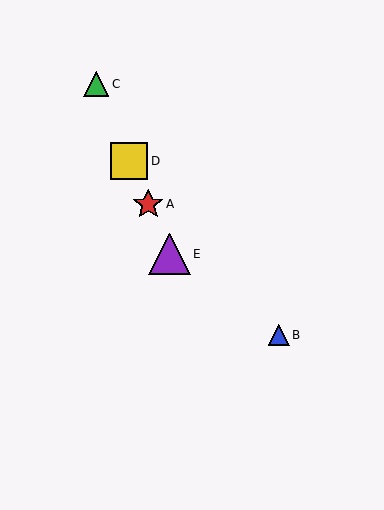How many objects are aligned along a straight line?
4 objects (A, C, D, E) are aligned along a straight line.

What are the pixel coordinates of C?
Object C is at (96, 84).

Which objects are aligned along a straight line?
Objects A, C, D, E are aligned along a straight line.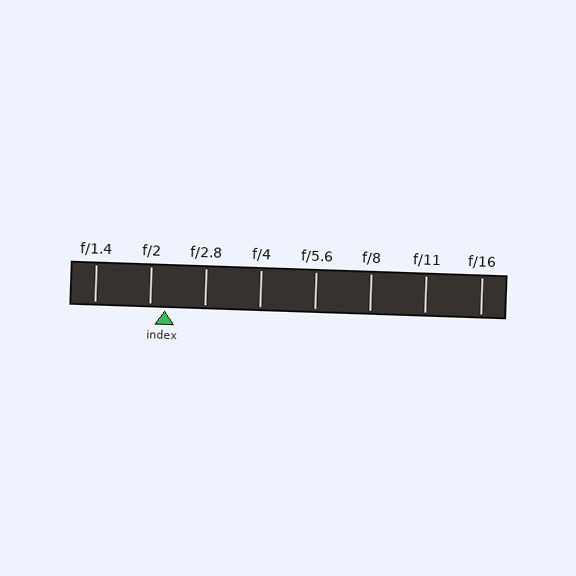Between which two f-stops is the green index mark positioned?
The index mark is between f/2 and f/2.8.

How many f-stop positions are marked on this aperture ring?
There are 8 f-stop positions marked.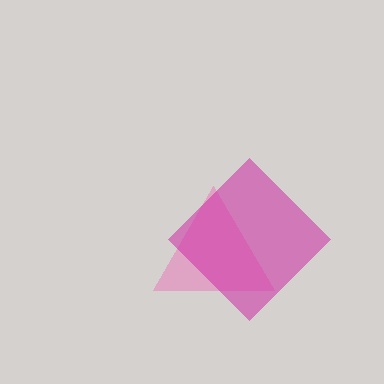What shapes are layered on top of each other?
The layered shapes are: a pink triangle, a magenta diamond.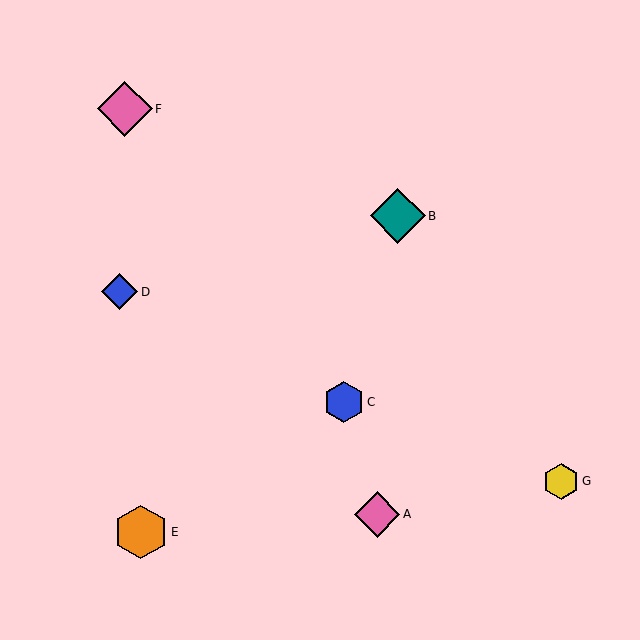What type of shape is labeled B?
Shape B is a teal diamond.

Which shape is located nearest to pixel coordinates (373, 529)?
The pink diamond (labeled A) at (377, 515) is nearest to that location.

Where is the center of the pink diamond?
The center of the pink diamond is at (377, 515).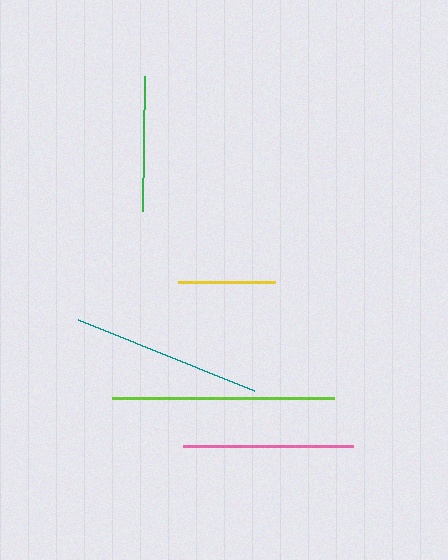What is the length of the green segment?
The green segment is approximately 136 pixels long.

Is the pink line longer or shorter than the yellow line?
The pink line is longer than the yellow line.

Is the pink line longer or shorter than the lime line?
The lime line is longer than the pink line.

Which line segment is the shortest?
The yellow line is the shortest at approximately 97 pixels.